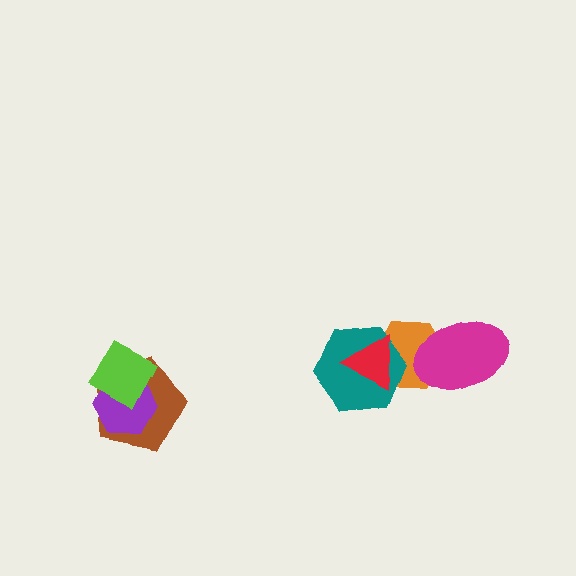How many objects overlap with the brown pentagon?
2 objects overlap with the brown pentagon.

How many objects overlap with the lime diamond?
2 objects overlap with the lime diamond.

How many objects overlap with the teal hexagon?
2 objects overlap with the teal hexagon.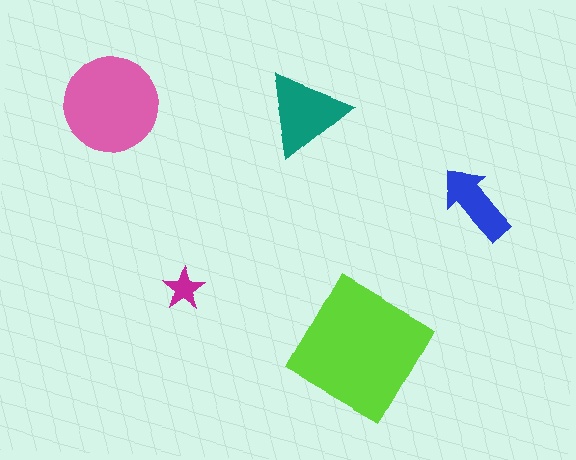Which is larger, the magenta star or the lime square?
The lime square.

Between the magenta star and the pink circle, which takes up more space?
The pink circle.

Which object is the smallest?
The magenta star.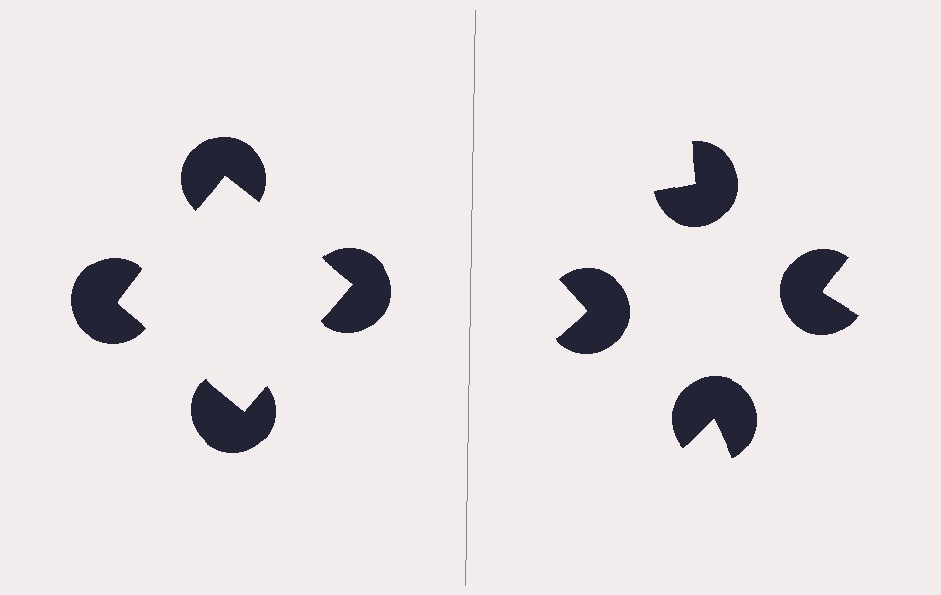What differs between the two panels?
The pac-man discs are positioned identically on both sides; only the wedge orientations differ. On the left they align to a square; on the right they are misaligned.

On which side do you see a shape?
An illusory square appears on the left side. On the right side the wedge cuts are rotated, so no coherent shape forms.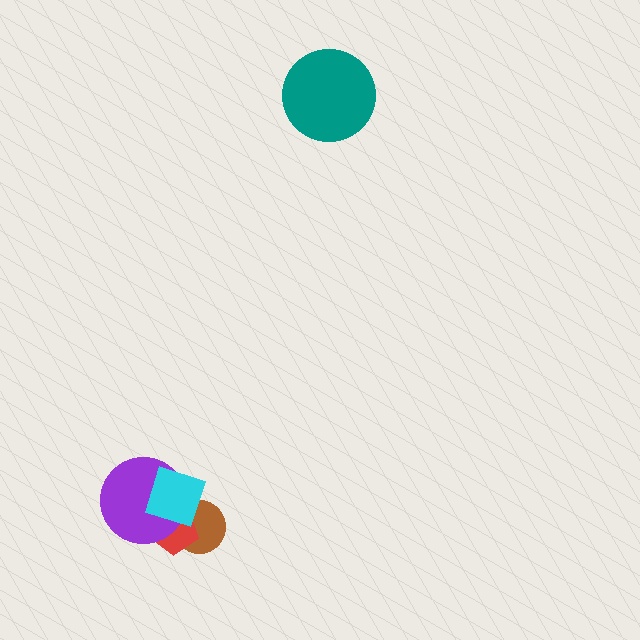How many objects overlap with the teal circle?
0 objects overlap with the teal circle.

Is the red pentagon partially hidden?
Yes, it is partially covered by another shape.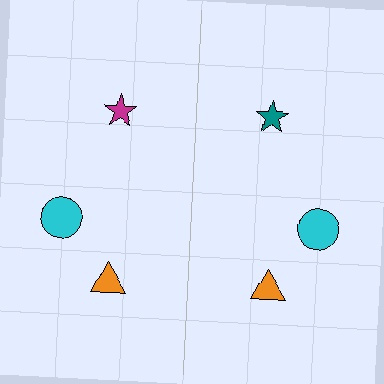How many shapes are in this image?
There are 6 shapes in this image.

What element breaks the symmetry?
The teal star on the right side breaks the symmetry — its mirror counterpart is magenta.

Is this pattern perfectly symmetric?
No, the pattern is not perfectly symmetric. The teal star on the right side breaks the symmetry — its mirror counterpart is magenta.